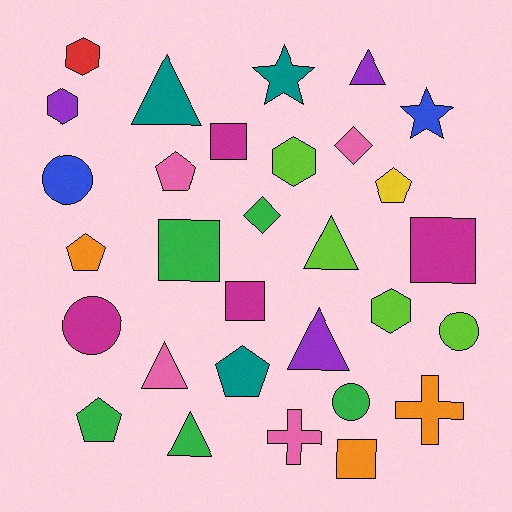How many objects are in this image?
There are 30 objects.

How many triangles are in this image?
There are 6 triangles.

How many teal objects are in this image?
There are 3 teal objects.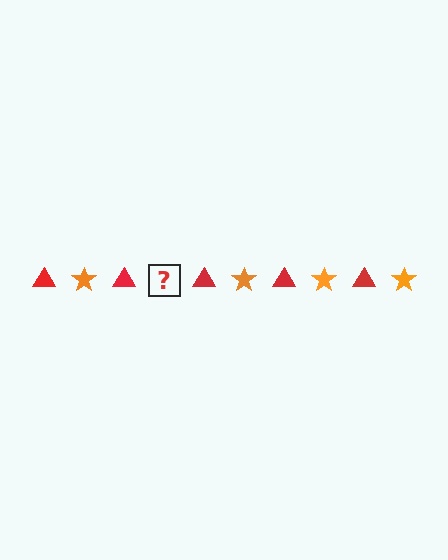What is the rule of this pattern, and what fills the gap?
The rule is that the pattern alternates between red triangle and orange star. The gap should be filled with an orange star.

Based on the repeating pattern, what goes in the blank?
The blank should be an orange star.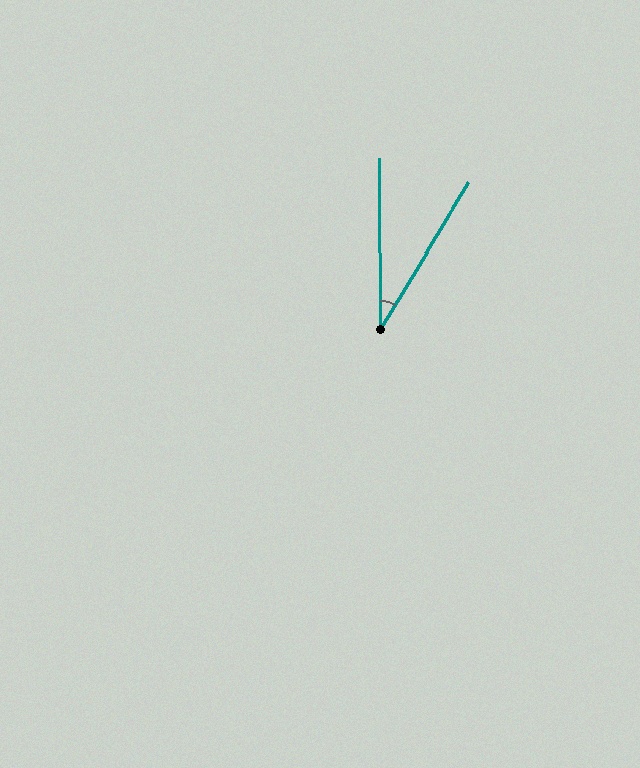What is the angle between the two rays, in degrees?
Approximately 31 degrees.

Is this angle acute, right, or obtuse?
It is acute.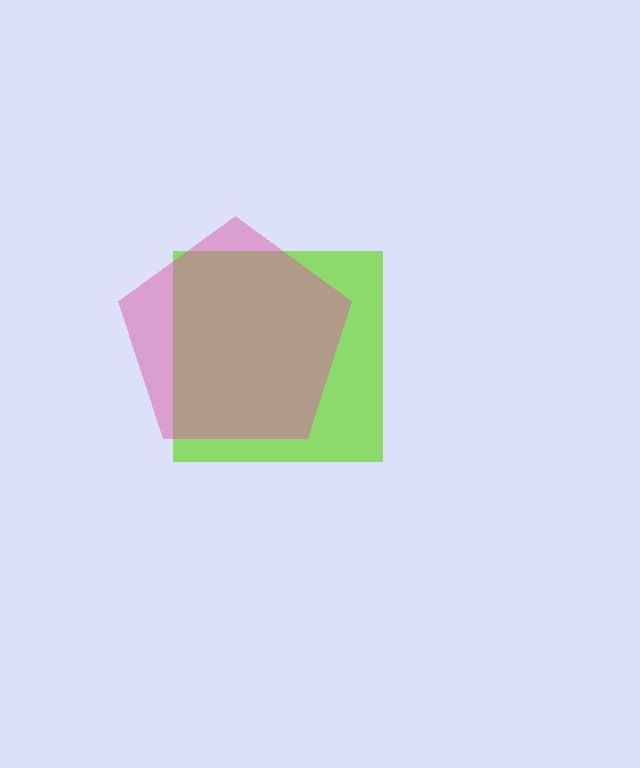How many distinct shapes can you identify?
There are 2 distinct shapes: a lime square, a pink pentagon.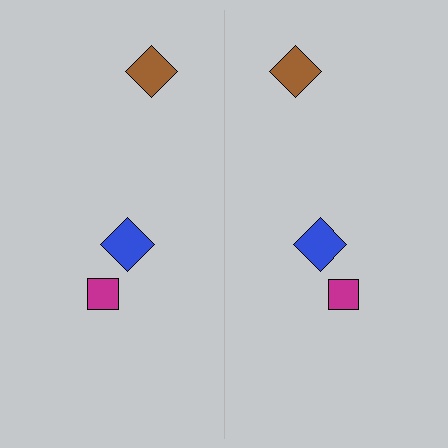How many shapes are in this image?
There are 6 shapes in this image.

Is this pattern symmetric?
Yes, this pattern has bilateral (reflection) symmetry.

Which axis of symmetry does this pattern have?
The pattern has a vertical axis of symmetry running through the center of the image.